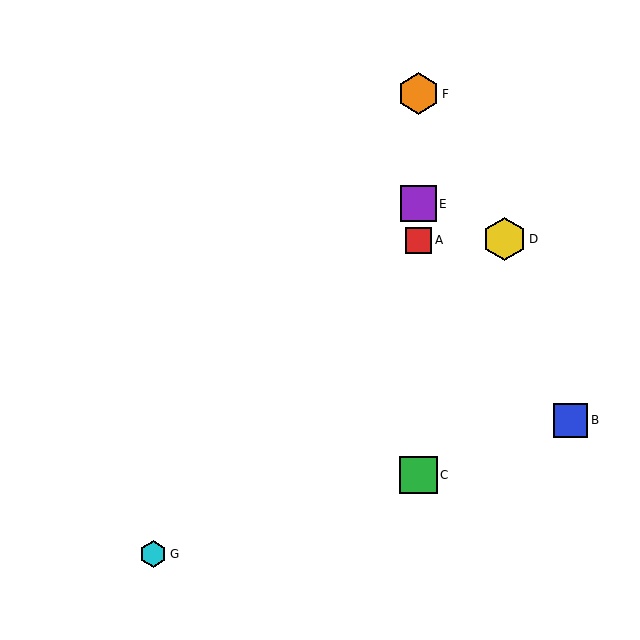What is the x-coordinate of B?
Object B is at x≈571.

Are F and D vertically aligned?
No, F is at x≈419 and D is at x≈504.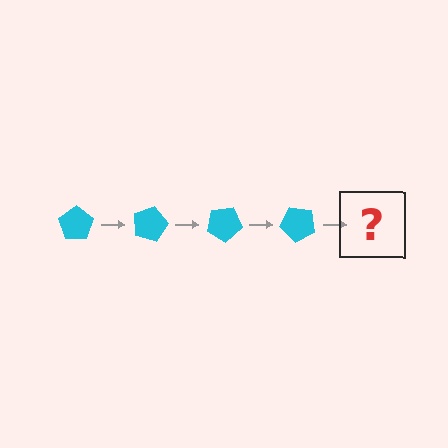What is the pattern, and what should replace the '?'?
The pattern is that the pentagon rotates 15 degrees each step. The '?' should be a cyan pentagon rotated 60 degrees.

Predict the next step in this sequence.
The next step is a cyan pentagon rotated 60 degrees.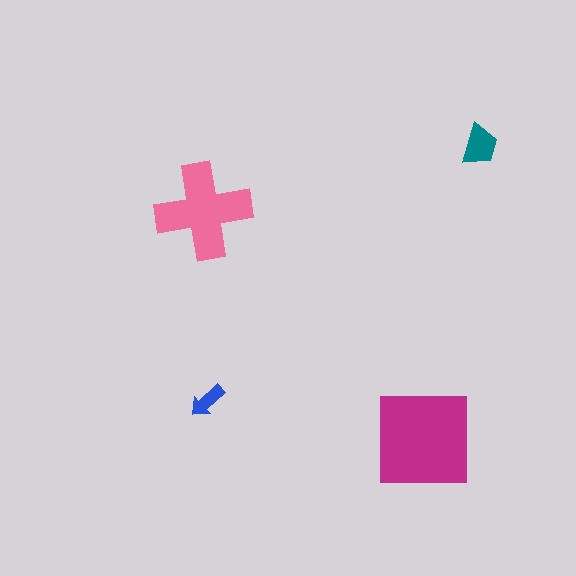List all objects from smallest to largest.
The blue arrow, the teal trapezoid, the pink cross, the magenta square.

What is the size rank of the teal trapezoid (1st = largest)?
3rd.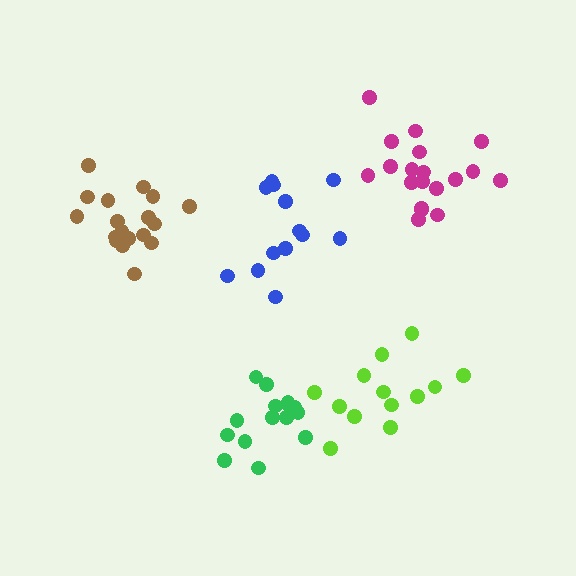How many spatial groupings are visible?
There are 5 spatial groupings.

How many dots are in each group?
Group 1: 13 dots, Group 2: 13 dots, Group 3: 15 dots, Group 4: 19 dots, Group 5: 18 dots (78 total).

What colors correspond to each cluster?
The clusters are colored: blue, lime, green, magenta, brown.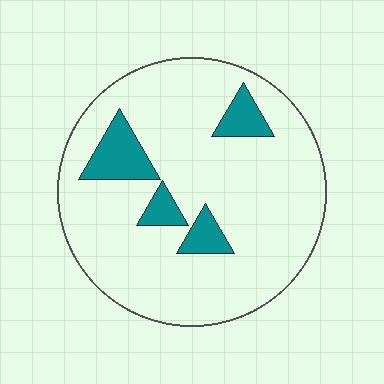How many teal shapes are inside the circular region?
4.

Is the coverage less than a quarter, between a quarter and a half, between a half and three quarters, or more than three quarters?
Less than a quarter.